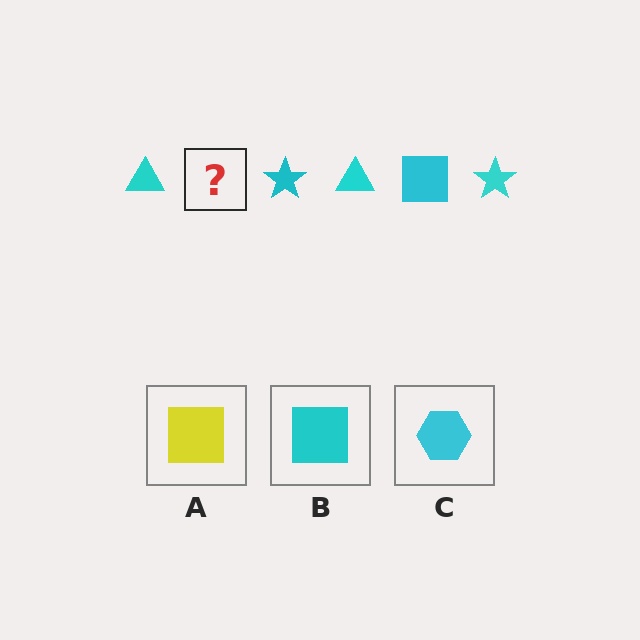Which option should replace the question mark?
Option B.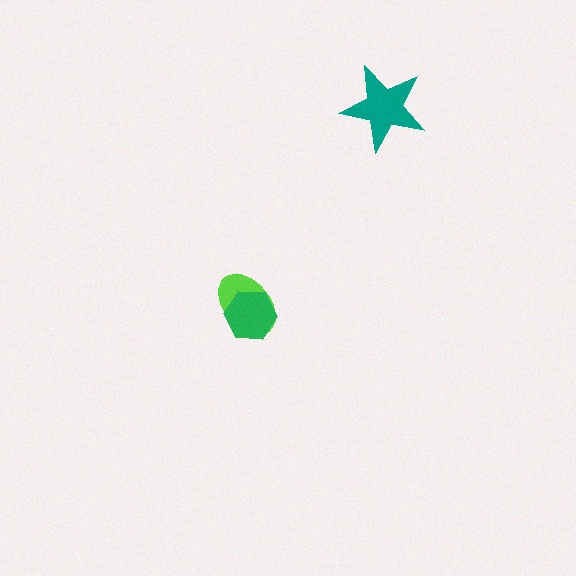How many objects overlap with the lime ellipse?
1 object overlaps with the lime ellipse.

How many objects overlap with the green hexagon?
1 object overlaps with the green hexagon.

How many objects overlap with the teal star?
0 objects overlap with the teal star.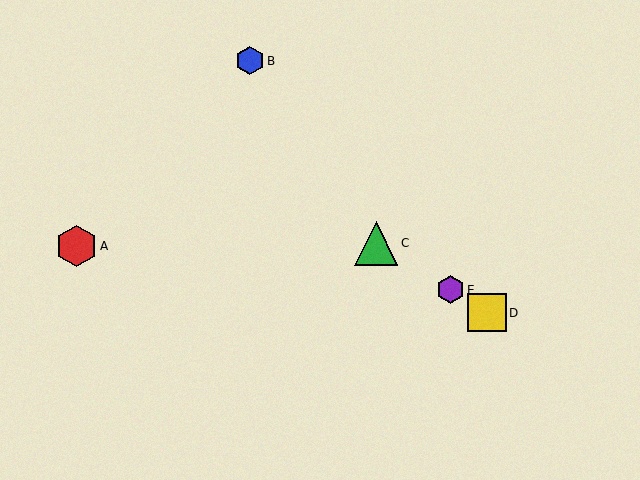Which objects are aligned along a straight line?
Objects C, D, E are aligned along a straight line.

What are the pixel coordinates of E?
Object E is at (450, 290).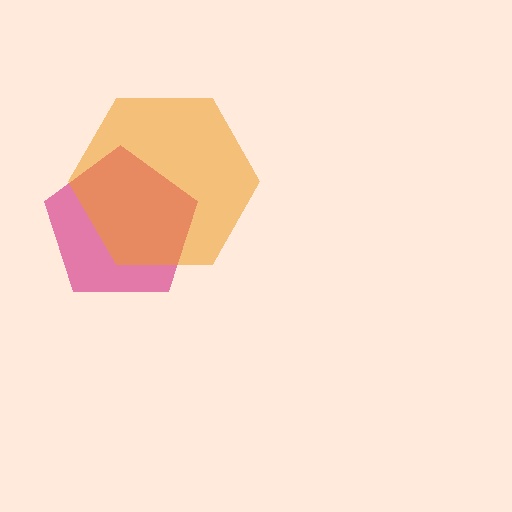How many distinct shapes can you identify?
There are 2 distinct shapes: a magenta pentagon, an orange hexagon.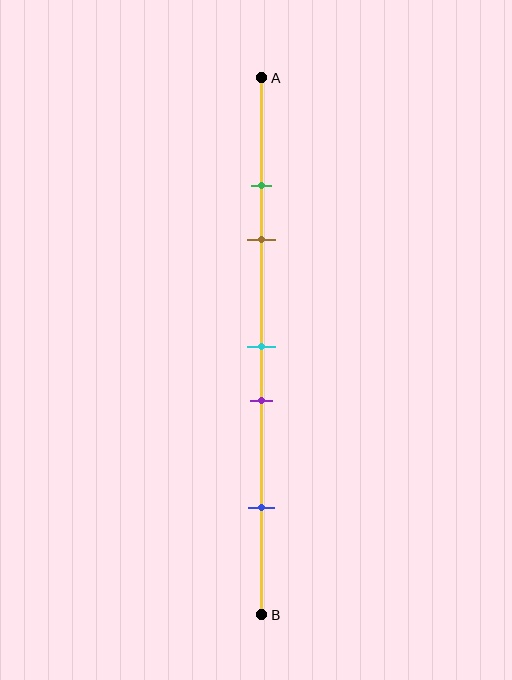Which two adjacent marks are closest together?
The green and brown marks are the closest adjacent pair.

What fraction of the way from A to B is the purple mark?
The purple mark is approximately 60% (0.6) of the way from A to B.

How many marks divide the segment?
There are 5 marks dividing the segment.